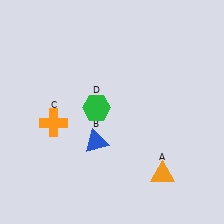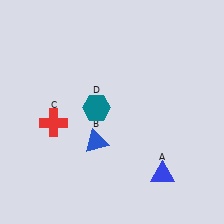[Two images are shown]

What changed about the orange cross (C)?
In Image 1, C is orange. In Image 2, it changed to red.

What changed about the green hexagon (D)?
In Image 1, D is green. In Image 2, it changed to teal.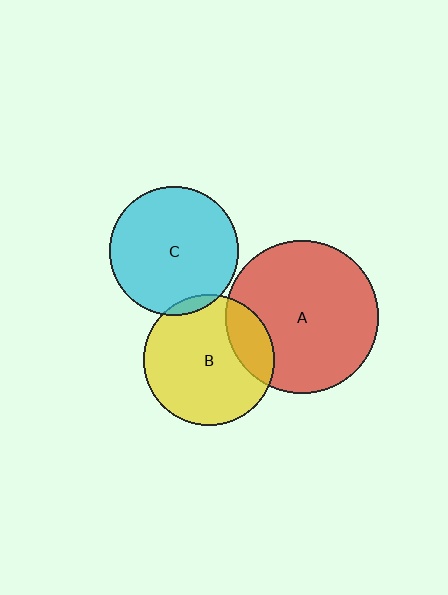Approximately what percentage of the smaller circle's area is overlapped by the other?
Approximately 5%.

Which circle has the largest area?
Circle A (red).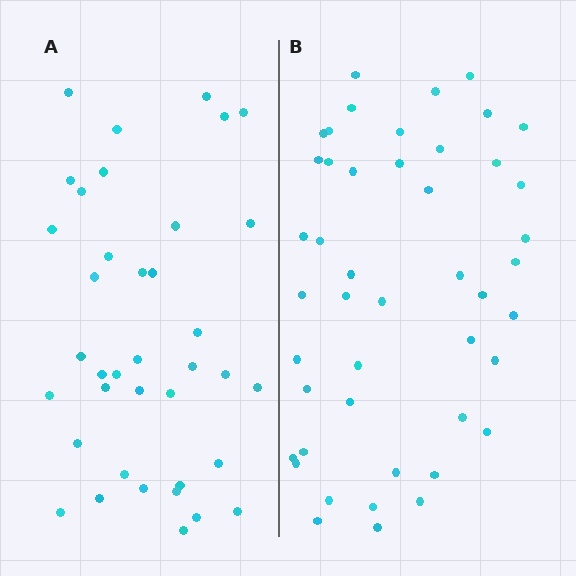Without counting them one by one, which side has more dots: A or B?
Region B (the right region) has more dots.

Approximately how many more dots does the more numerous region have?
Region B has roughly 8 or so more dots than region A.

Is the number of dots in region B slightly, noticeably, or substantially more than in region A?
Region B has only slightly more — the two regions are fairly close. The ratio is roughly 1.2 to 1.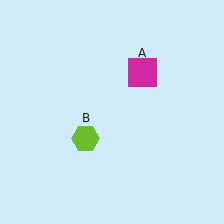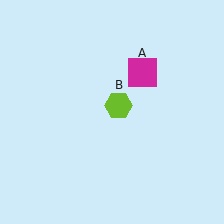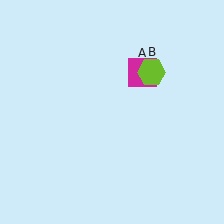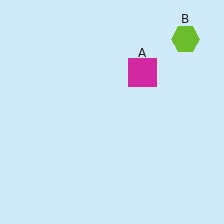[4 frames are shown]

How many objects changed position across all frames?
1 object changed position: lime hexagon (object B).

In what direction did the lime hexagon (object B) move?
The lime hexagon (object B) moved up and to the right.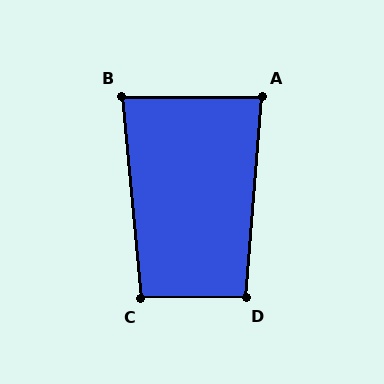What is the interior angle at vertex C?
Approximately 95 degrees (approximately right).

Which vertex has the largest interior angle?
D, at approximately 95 degrees.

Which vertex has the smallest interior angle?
B, at approximately 85 degrees.